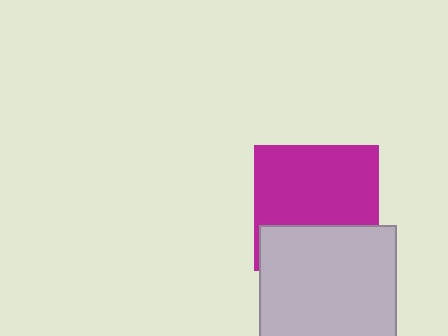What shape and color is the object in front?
The object in front is a light gray rectangle.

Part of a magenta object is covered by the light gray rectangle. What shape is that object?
It is a square.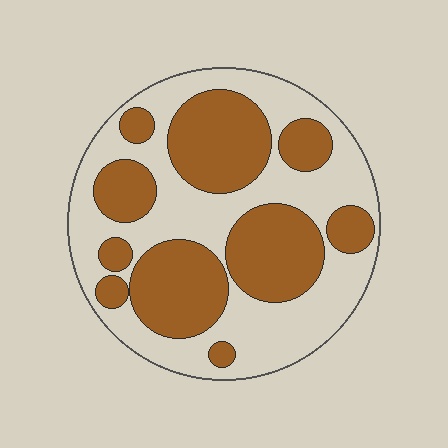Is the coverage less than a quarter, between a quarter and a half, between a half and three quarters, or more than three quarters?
Between a quarter and a half.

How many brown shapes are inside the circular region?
10.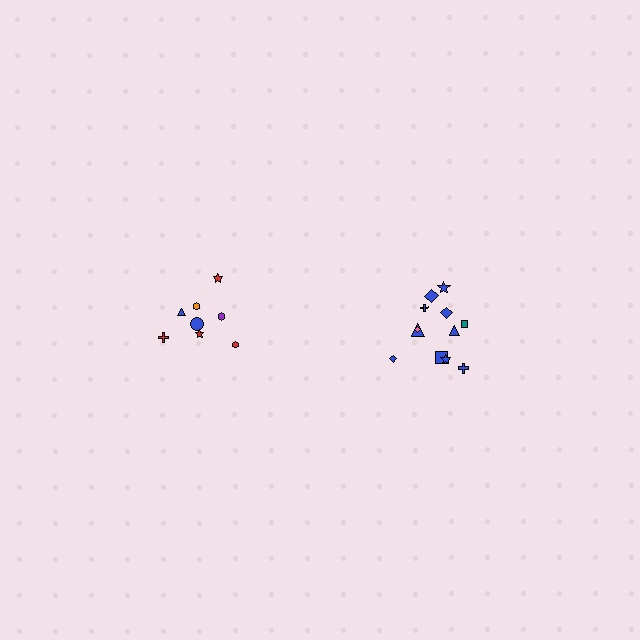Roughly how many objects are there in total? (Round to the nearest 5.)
Roughly 20 objects in total.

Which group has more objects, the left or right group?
The right group.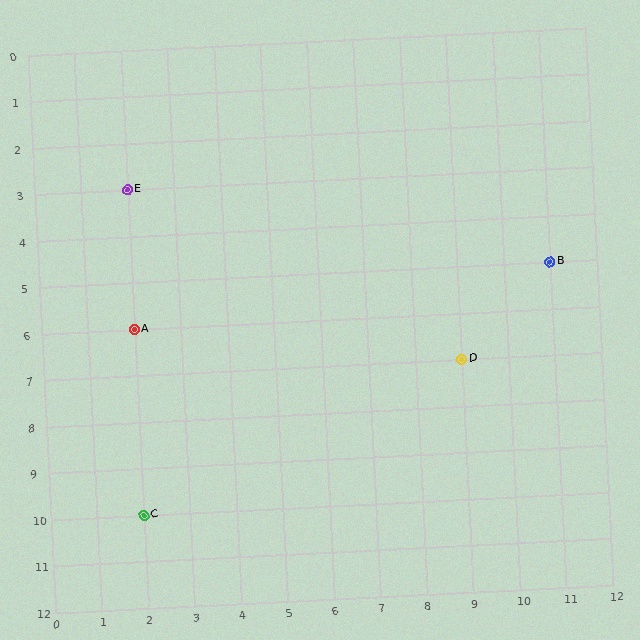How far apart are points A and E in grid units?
Points A and E are 3 rows apart.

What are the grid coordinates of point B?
Point B is at grid coordinates (11, 5).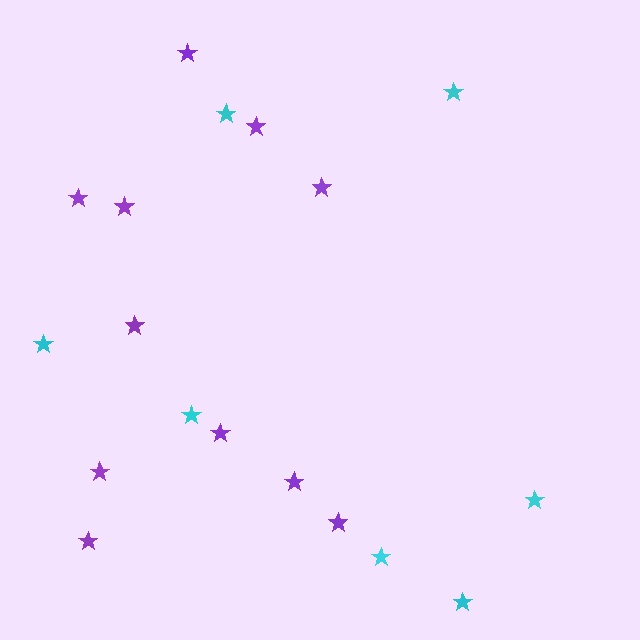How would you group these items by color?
There are 2 groups: one group of purple stars (11) and one group of cyan stars (7).